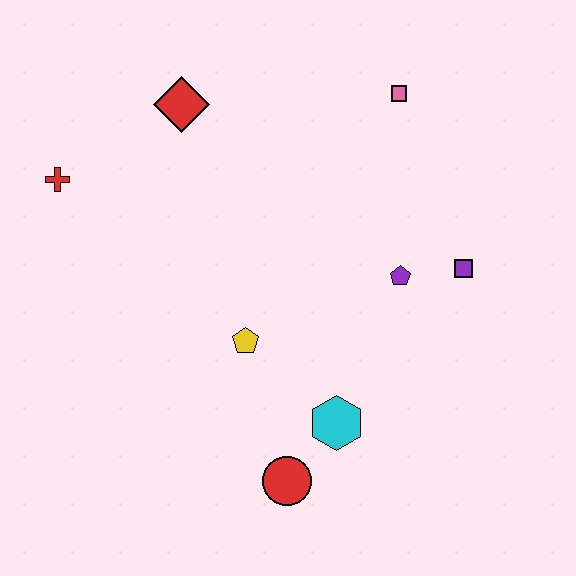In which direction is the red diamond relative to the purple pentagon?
The red diamond is to the left of the purple pentagon.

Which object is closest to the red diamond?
The red cross is closest to the red diamond.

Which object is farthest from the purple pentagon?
The red cross is farthest from the purple pentagon.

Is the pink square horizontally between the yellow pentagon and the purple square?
Yes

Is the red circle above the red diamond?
No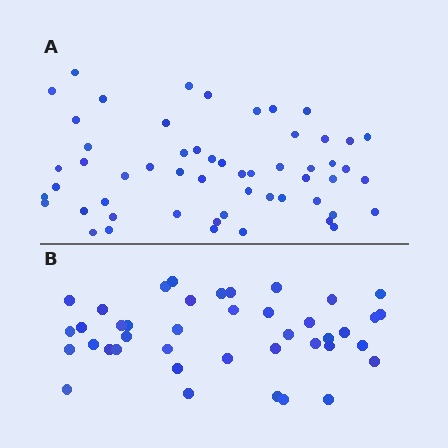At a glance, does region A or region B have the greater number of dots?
Region A (the top region) has more dots.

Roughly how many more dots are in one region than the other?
Region A has approximately 15 more dots than region B.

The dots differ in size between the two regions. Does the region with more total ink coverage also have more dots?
No. Region B has more total ink coverage because its dots are larger, but region A actually contains more individual dots. Total area can be misleading — the number of items is what matters here.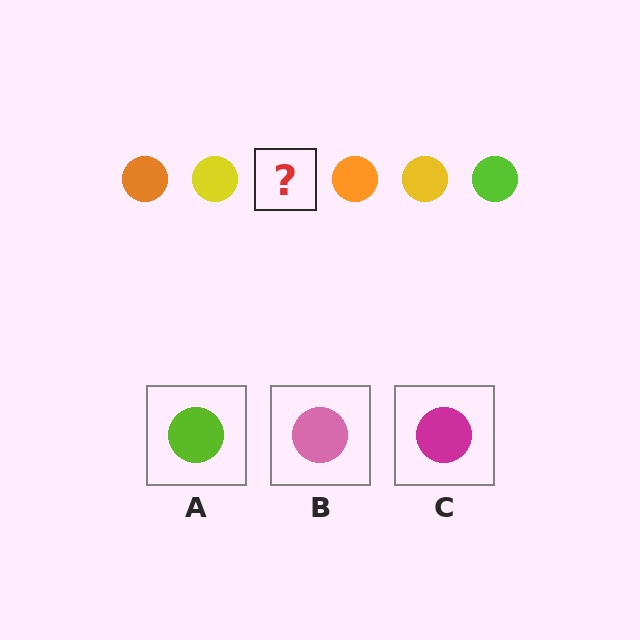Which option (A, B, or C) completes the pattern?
A.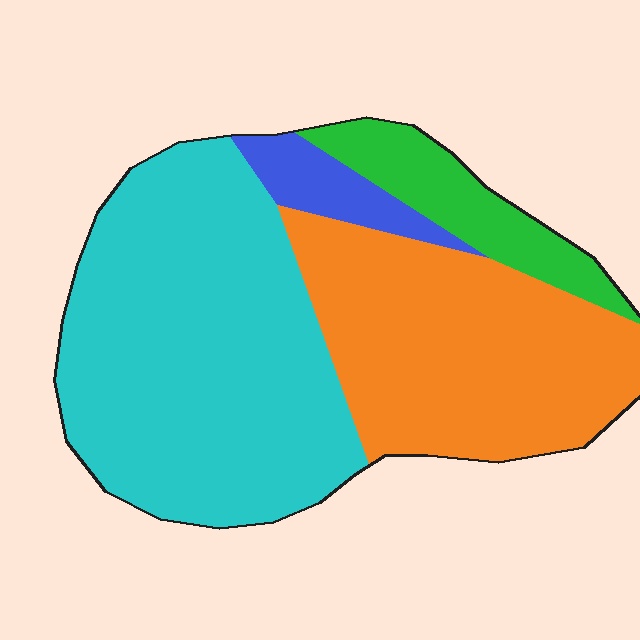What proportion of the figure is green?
Green takes up about one tenth (1/10) of the figure.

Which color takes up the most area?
Cyan, at roughly 50%.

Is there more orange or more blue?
Orange.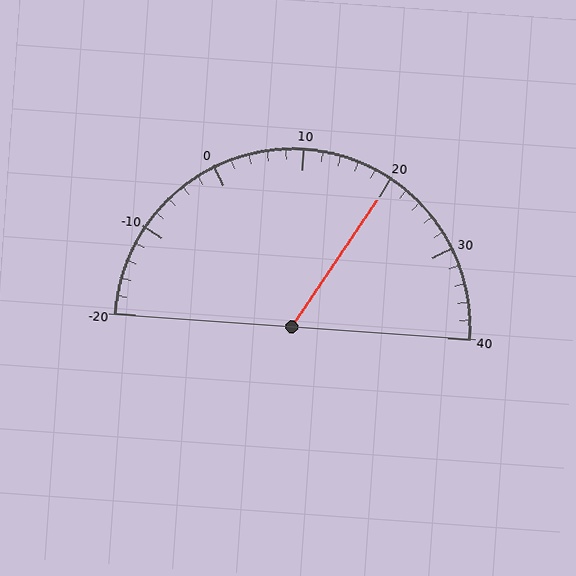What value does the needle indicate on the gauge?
The needle indicates approximately 20.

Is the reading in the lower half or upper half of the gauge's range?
The reading is in the upper half of the range (-20 to 40).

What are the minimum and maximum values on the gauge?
The gauge ranges from -20 to 40.